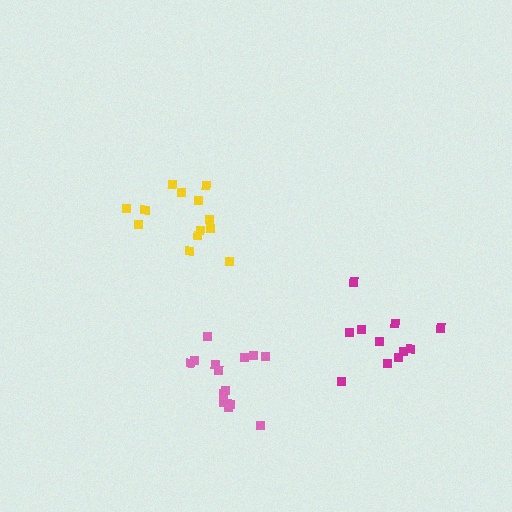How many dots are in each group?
Group 1: 11 dots, Group 2: 13 dots, Group 3: 14 dots (38 total).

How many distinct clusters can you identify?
There are 3 distinct clusters.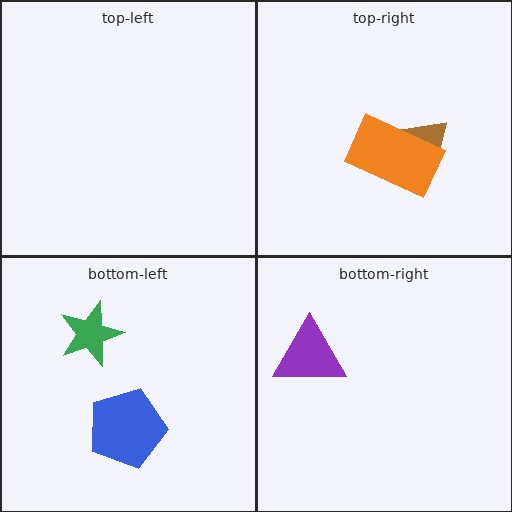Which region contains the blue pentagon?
The bottom-left region.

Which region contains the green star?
The bottom-left region.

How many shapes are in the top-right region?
2.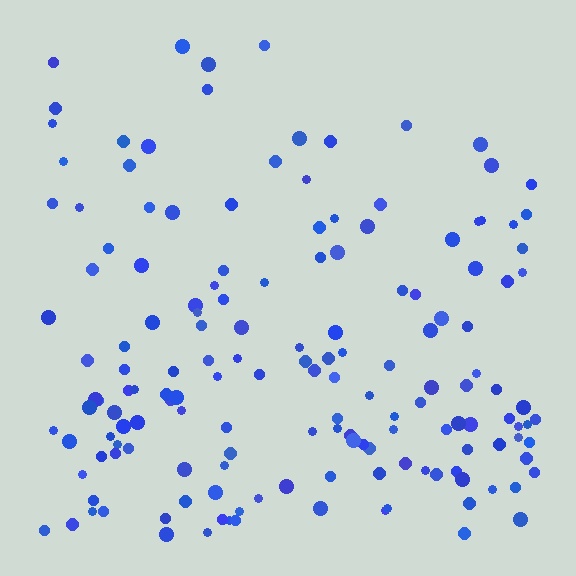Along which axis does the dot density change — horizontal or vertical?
Vertical.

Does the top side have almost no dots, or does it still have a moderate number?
Still a moderate number, just noticeably fewer than the bottom.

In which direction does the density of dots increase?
From top to bottom, with the bottom side densest.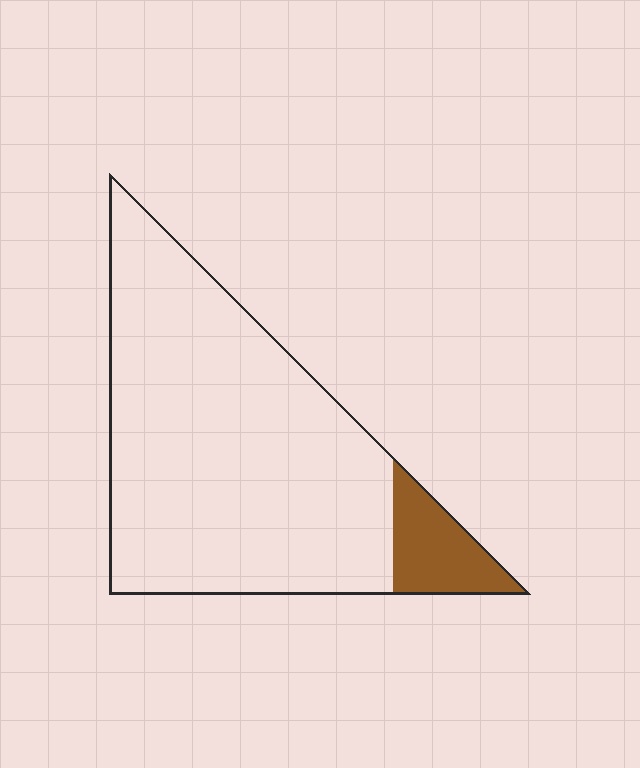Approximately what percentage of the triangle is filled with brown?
Approximately 10%.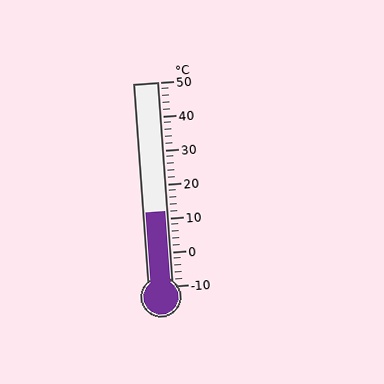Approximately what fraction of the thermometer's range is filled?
The thermometer is filled to approximately 35% of its range.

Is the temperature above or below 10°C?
The temperature is above 10°C.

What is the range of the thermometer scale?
The thermometer scale ranges from -10°C to 50°C.